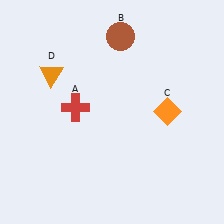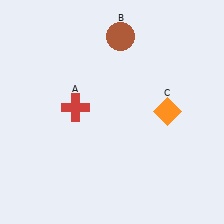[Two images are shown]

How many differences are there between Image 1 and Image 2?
There is 1 difference between the two images.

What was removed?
The orange triangle (D) was removed in Image 2.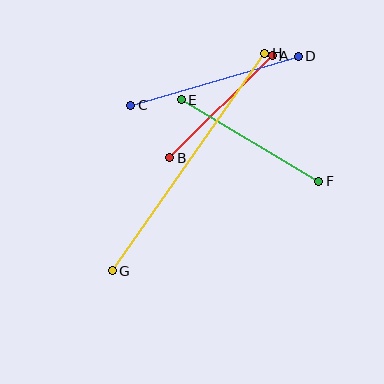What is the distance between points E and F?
The distance is approximately 159 pixels.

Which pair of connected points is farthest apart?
Points G and H are farthest apart.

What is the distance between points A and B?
The distance is approximately 144 pixels.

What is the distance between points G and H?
The distance is approximately 266 pixels.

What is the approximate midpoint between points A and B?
The midpoint is at approximately (221, 107) pixels.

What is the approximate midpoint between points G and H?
The midpoint is at approximately (188, 162) pixels.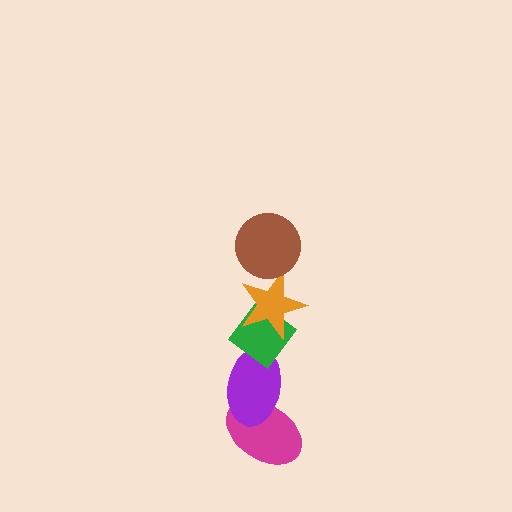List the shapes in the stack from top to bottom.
From top to bottom: the brown circle, the orange star, the green diamond, the purple ellipse, the magenta ellipse.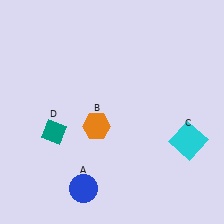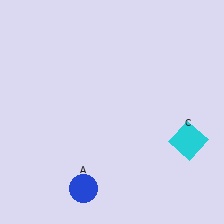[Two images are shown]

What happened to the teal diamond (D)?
The teal diamond (D) was removed in Image 2. It was in the bottom-left area of Image 1.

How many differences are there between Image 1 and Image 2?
There are 2 differences between the two images.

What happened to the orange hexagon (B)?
The orange hexagon (B) was removed in Image 2. It was in the bottom-left area of Image 1.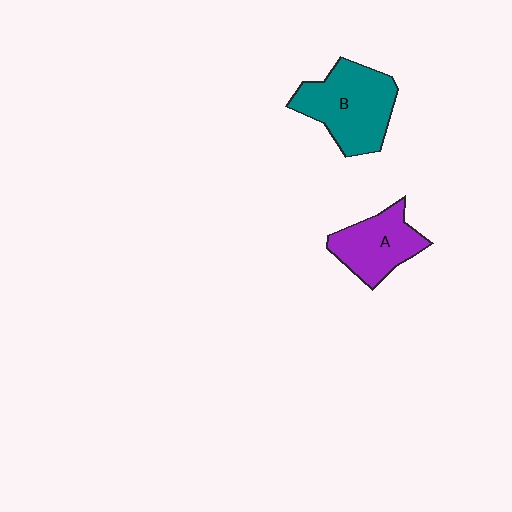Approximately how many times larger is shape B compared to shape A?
Approximately 1.4 times.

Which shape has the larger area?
Shape B (teal).